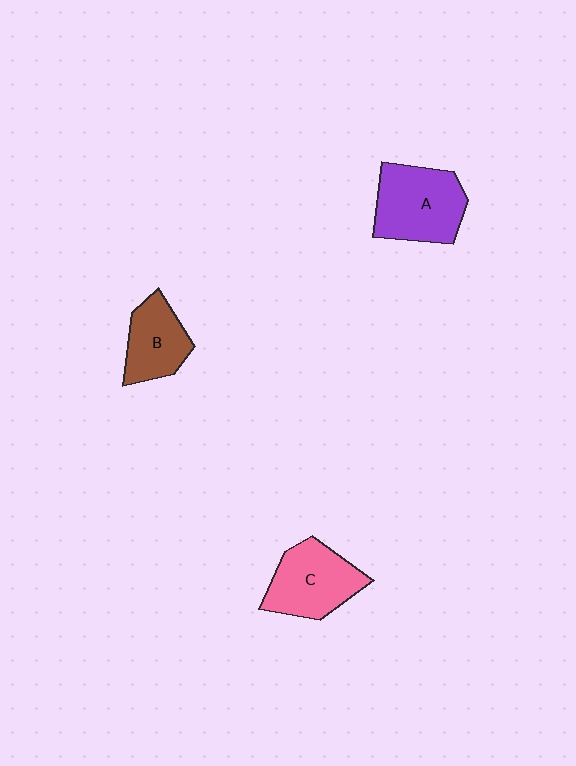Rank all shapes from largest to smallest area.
From largest to smallest: A (purple), C (pink), B (brown).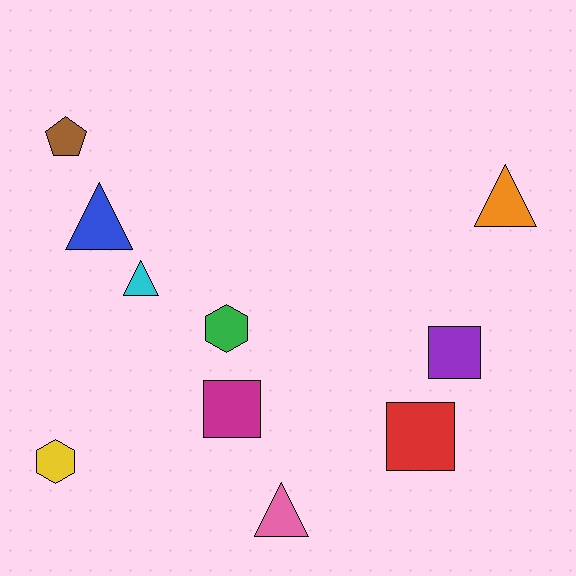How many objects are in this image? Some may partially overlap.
There are 10 objects.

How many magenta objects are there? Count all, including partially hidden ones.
There is 1 magenta object.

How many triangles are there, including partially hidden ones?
There are 4 triangles.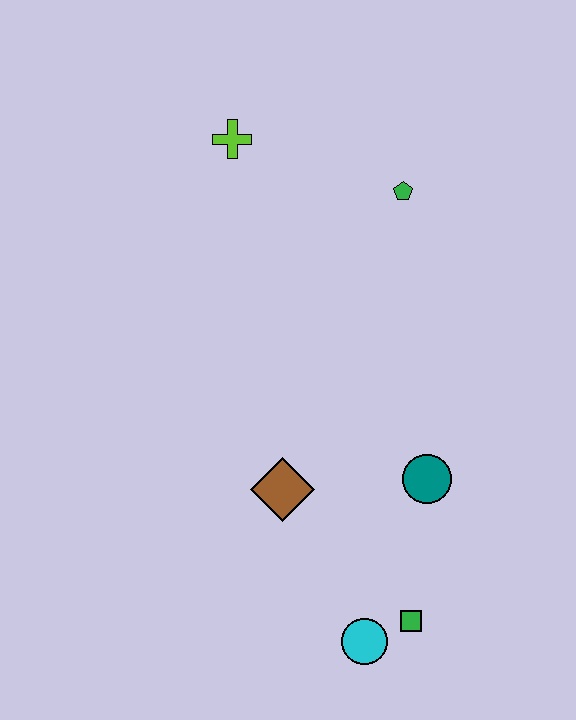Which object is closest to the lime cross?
The green pentagon is closest to the lime cross.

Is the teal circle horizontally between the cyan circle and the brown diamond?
No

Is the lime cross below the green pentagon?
No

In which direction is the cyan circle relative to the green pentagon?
The cyan circle is below the green pentagon.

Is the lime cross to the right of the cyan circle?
No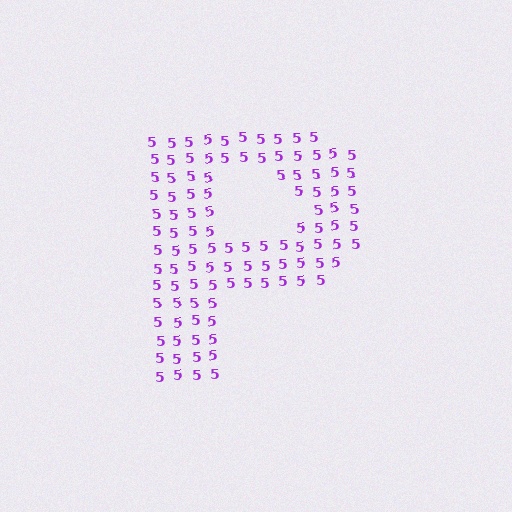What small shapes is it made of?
It is made of small digit 5's.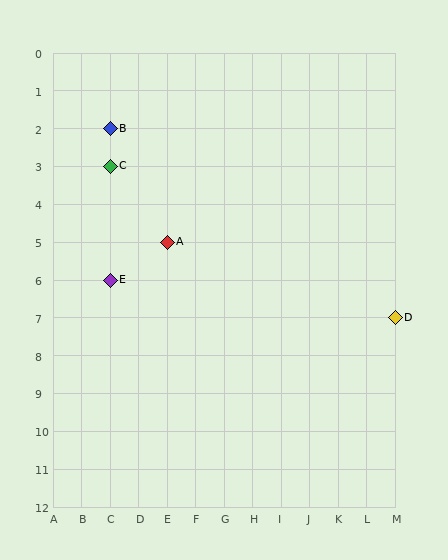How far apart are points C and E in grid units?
Points C and E are 3 rows apart.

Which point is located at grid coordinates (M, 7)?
Point D is at (M, 7).